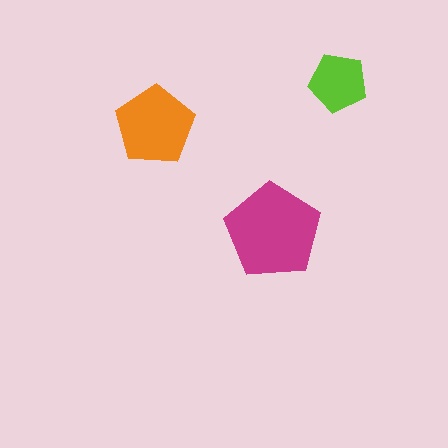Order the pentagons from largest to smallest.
the magenta one, the orange one, the lime one.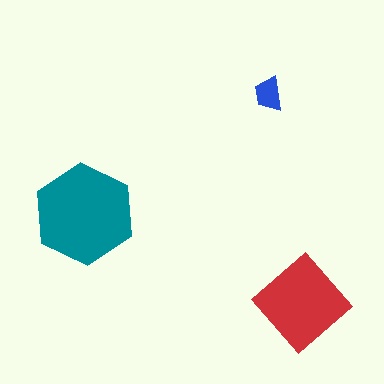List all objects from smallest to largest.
The blue trapezoid, the red diamond, the teal hexagon.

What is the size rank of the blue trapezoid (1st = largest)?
3rd.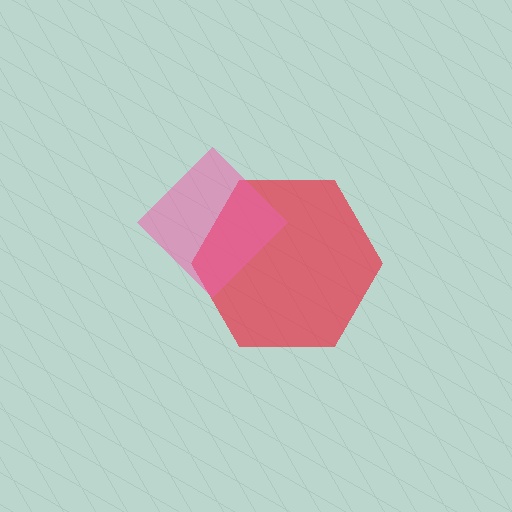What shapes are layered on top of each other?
The layered shapes are: a red hexagon, a pink diamond.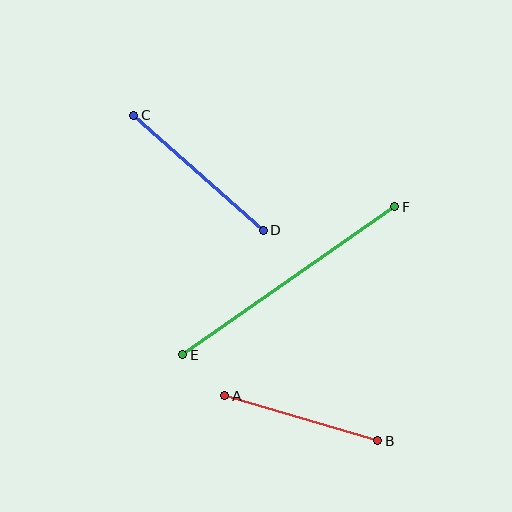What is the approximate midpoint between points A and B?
The midpoint is at approximately (301, 418) pixels.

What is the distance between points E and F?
The distance is approximately 258 pixels.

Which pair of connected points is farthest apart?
Points E and F are farthest apart.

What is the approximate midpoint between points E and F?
The midpoint is at approximately (289, 281) pixels.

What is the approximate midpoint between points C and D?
The midpoint is at approximately (198, 173) pixels.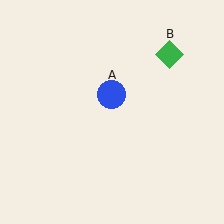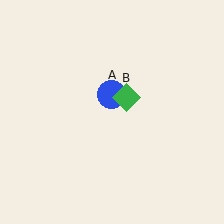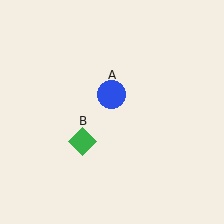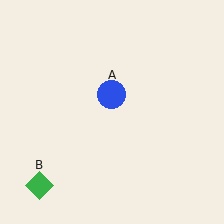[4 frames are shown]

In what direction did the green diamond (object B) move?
The green diamond (object B) moved down and to the left.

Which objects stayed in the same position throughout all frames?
Blue circle (object A) remained stationary.